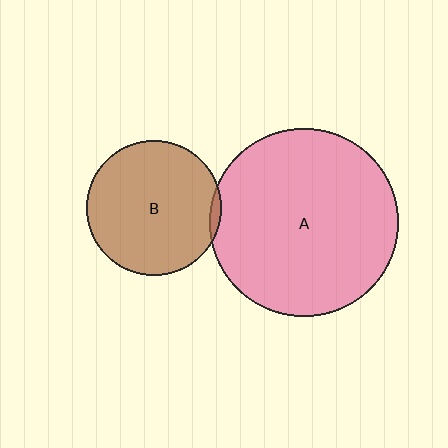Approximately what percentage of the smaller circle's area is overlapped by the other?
Approximately 5%.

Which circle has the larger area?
Circle A (pink).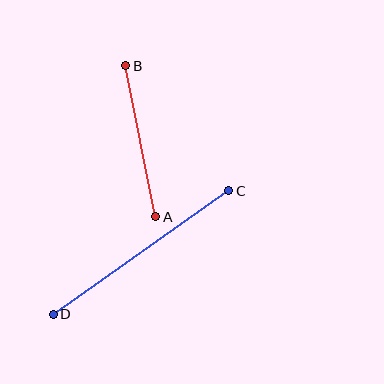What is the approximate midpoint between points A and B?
The midpoint is at approximately (141, 141) pixels.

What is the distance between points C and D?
The distance is approximately 215 pixels.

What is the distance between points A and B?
The distance is approximately 154 pixels.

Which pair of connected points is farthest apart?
Points C and D are farthest apart.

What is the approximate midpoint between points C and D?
The midpoint is at approximately (141, 253) pixels.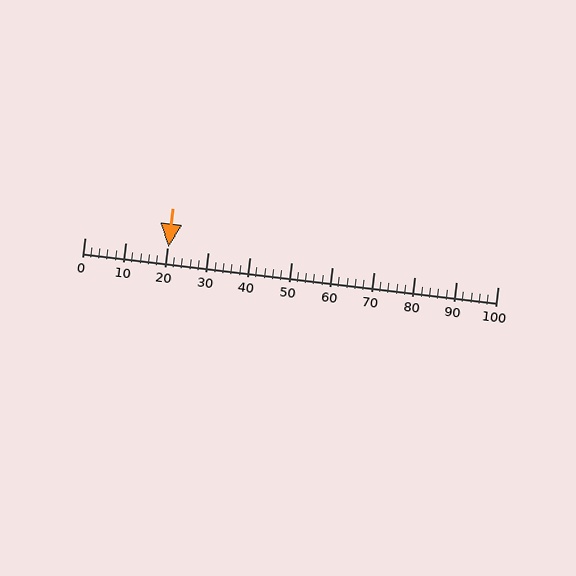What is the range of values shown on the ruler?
The ruler shows values from 0 to 100.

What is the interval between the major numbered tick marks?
The major tick marks are spaced 10 units apart.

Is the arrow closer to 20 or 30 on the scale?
The arrow is closer to 20.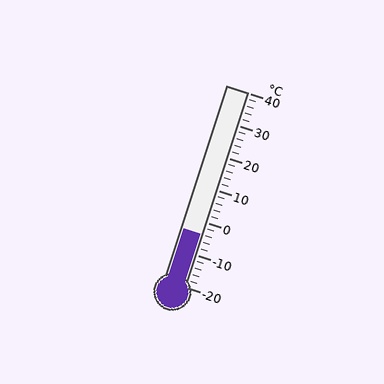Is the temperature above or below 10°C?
The temperature is below 10°C.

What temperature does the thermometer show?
The thermometer shows approximately -4°C.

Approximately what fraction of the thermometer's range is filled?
The thermometer is filled to approximately 25% of its range.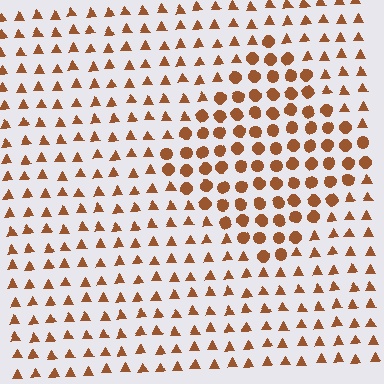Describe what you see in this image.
The image is filled with small brown elements arranged in a uniform grid. A diamond-shaped region contains circles, while the surrounding area contains triangles. The boundary is defined purely by the change in element shape.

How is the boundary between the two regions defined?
The boundary is defined by a change in element shape: circles inside vs. triangles outside. All elements share the same color and spacing.